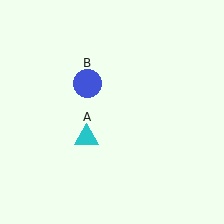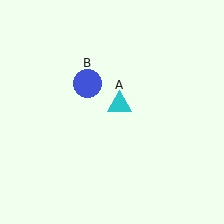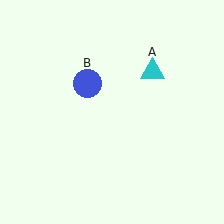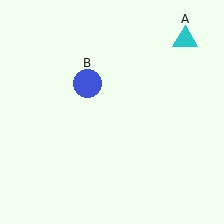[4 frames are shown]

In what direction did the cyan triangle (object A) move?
The cyan triangle (object A) moved up and to the right.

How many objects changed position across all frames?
1 object changed position: cyan triangle (object A).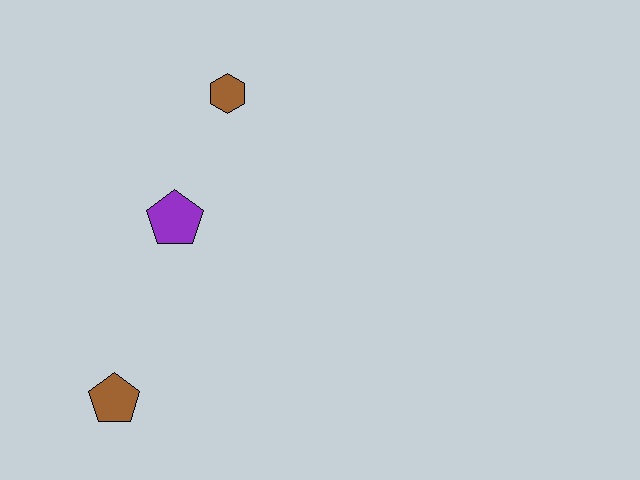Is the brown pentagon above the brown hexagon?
No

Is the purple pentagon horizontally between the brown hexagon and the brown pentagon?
Yes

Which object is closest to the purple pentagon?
The brown hexagon is closest to the purple pentagon.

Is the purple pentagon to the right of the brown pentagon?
Yes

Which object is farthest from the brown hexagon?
The brown pentagon is farthest from the brown hexagon.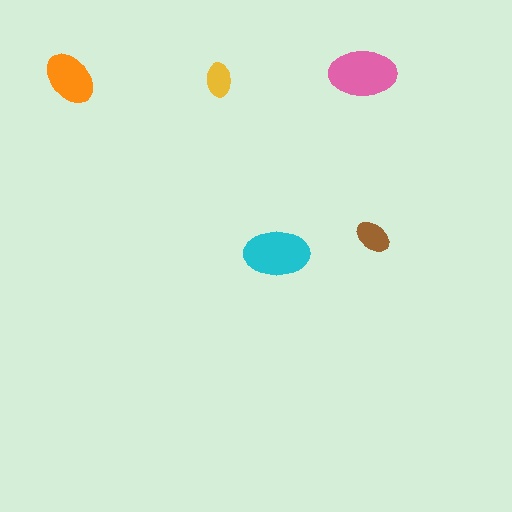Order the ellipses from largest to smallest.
the pink one, the cyan one, the orange one, the brown one, the yellow one.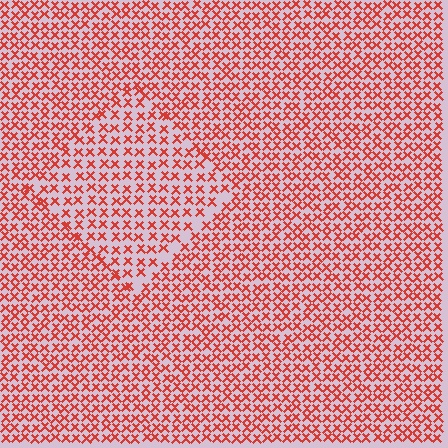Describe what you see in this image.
The image contains small red elements arranged at two different densities. A diamond-shaped region is visible where the elements are less densely packed than the surrounding area.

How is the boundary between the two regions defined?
The boundary is defined by a change in element density (approximately 1.5x ratio). All elements are the same color, size, and shape.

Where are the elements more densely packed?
The elements are more densely packed outside the diamond boundary.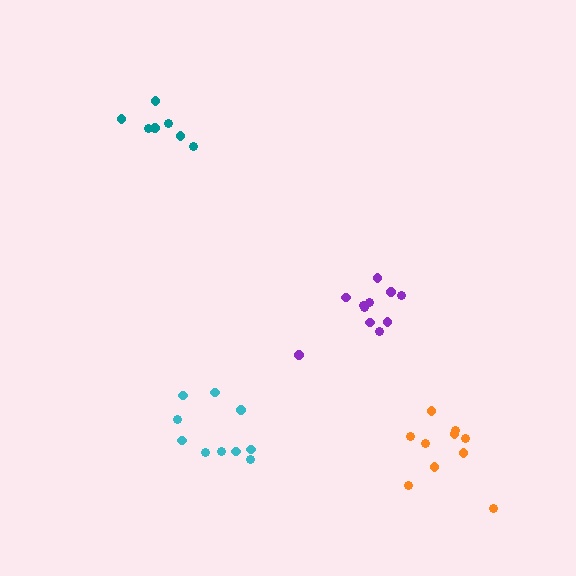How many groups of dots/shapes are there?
There are 4 groups.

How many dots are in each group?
Group 1: 10 dots, Group 2: 7 dots, Group 3: 11 dots, Group 4: 10 dots (38 total).